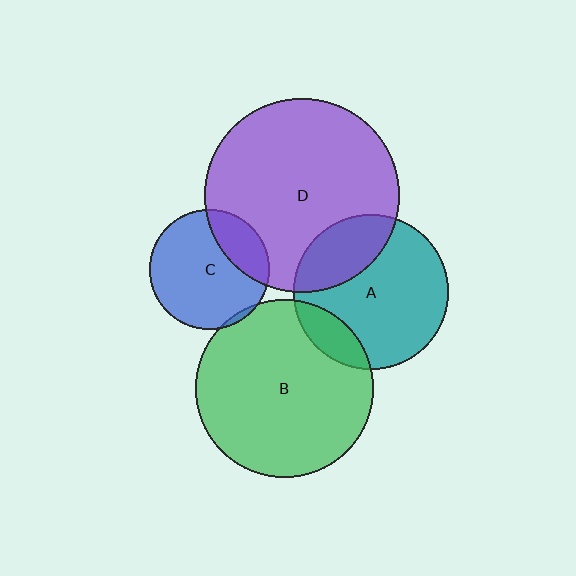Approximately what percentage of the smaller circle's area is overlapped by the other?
Approximately 15%.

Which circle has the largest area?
Circle D (purple).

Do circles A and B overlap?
Yes.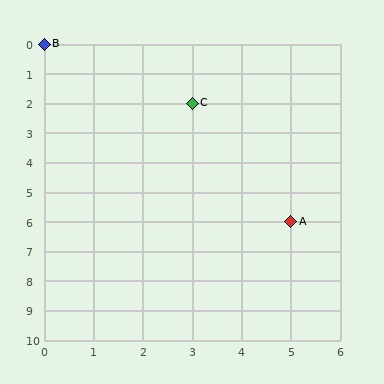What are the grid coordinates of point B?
Point B is at grid coordinates (0, 0).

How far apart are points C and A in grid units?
Points C and A are 2 columns and 4 rows apart (about 4.5 grid units diagonally).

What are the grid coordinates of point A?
Point A is at grid coordinates (5, 6).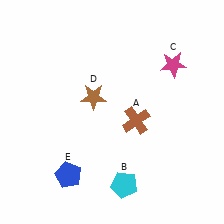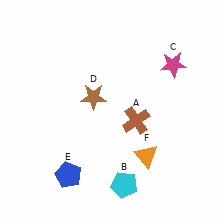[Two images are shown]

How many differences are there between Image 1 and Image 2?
There is 1 difference between the two images.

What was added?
An orange triangle (F) was added in Image 2.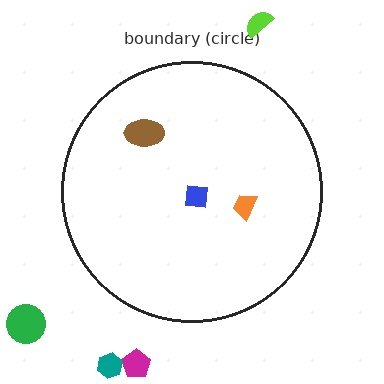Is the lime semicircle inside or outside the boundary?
Outside.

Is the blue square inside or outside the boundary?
Inside.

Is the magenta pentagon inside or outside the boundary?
Outside.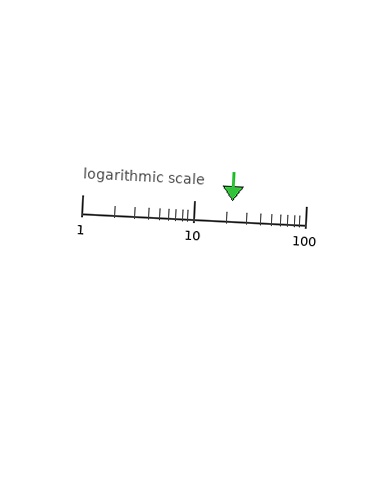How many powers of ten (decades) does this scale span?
The scale spans 2 decades, from 1 to 100.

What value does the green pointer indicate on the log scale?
The pointer indicates approximately 22.